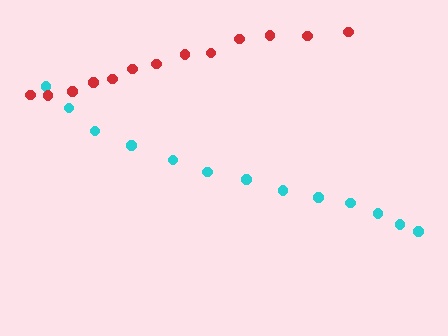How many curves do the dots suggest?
There are 2 distinct paths.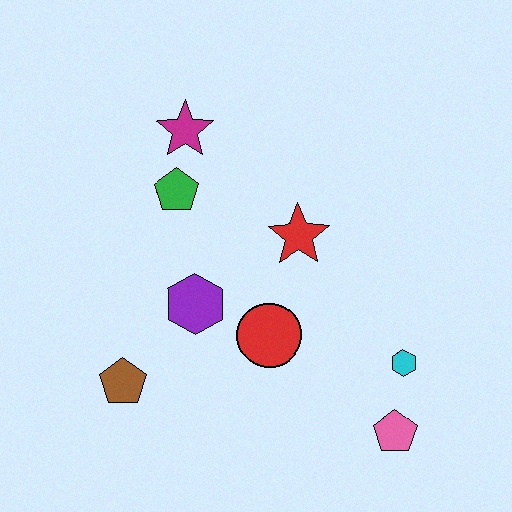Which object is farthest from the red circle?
The magenta star is farthest from the red circle.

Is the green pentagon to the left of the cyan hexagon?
Yes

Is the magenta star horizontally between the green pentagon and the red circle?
Yes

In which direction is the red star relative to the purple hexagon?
The red star is to the right of the purple hexagon.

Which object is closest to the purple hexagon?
The red circle is closest to the purple hexagon.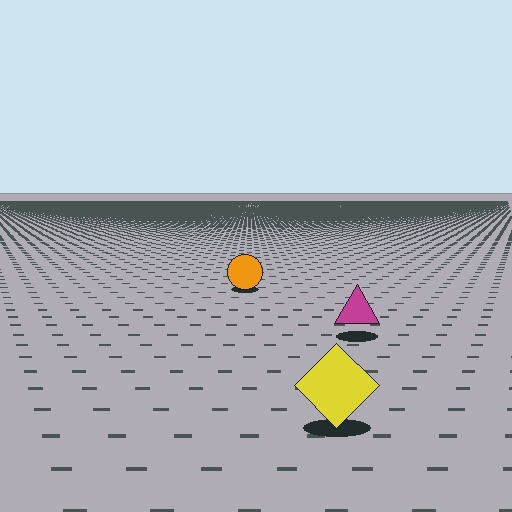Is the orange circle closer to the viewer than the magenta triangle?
No. The magenta triangle is closer — you can tell from the texture gradient: the ground texture is coarser near it.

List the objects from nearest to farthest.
From nearest to farthest: the yellow diamond, the magenta triangle, the orange circle.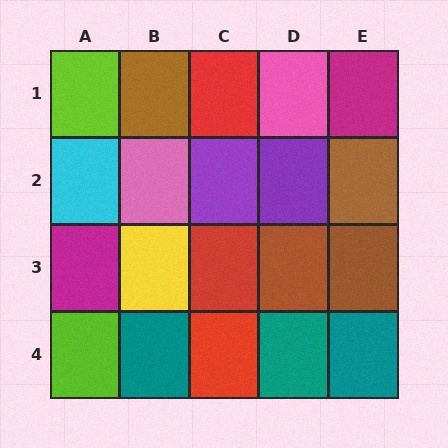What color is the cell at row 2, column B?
Pink.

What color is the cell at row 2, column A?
Cyan.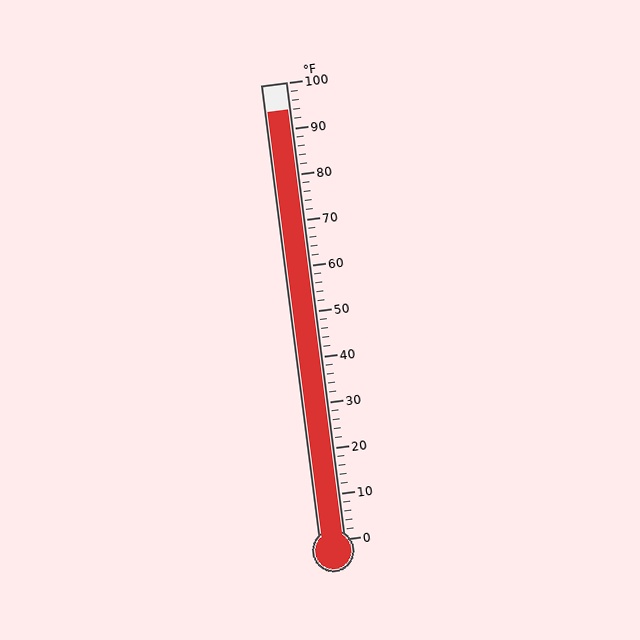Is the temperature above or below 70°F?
The temperature is above 70°F.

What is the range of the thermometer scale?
The thermometer scale ranges from 0°F to 100°F.